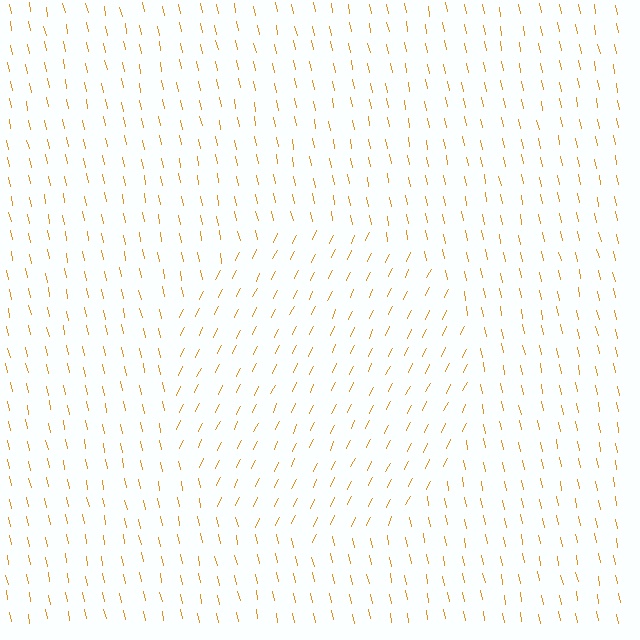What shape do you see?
I see a circle.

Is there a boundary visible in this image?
Yes, there is a texture boundary formed by a change in line orientation.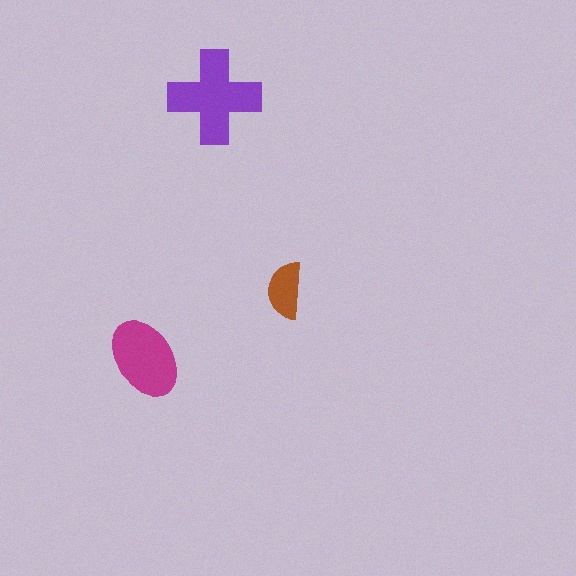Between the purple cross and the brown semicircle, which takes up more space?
The purple cross.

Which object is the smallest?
The brown semicircle.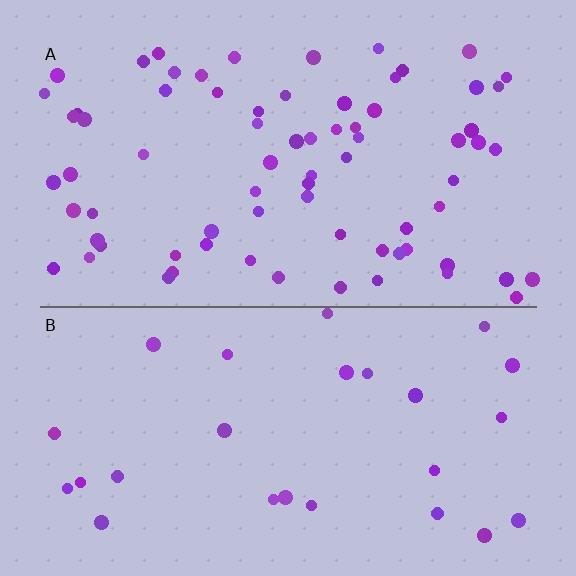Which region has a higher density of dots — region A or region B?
A (the top).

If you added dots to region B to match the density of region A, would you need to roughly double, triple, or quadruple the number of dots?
Approximately triple.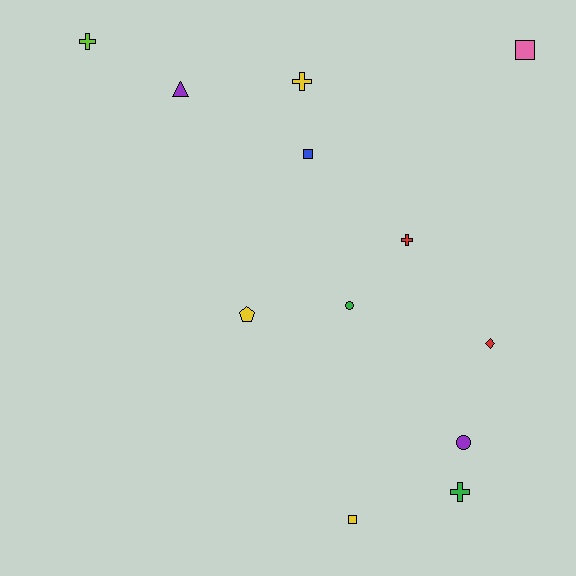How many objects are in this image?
There are 12 objects.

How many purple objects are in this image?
There are 2 purple objects.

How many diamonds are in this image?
There is 1 diamond.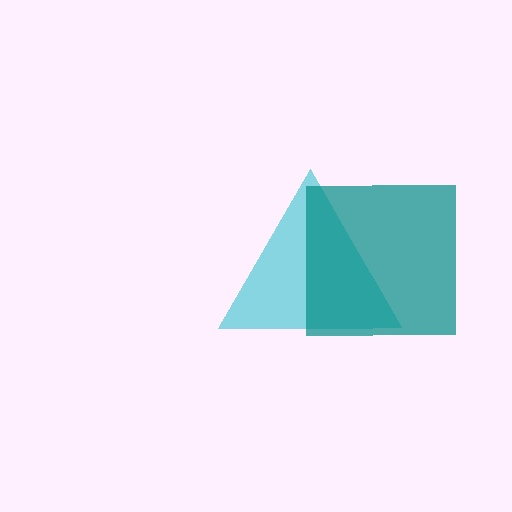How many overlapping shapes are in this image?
There are 2 overlapping shapes in the image.